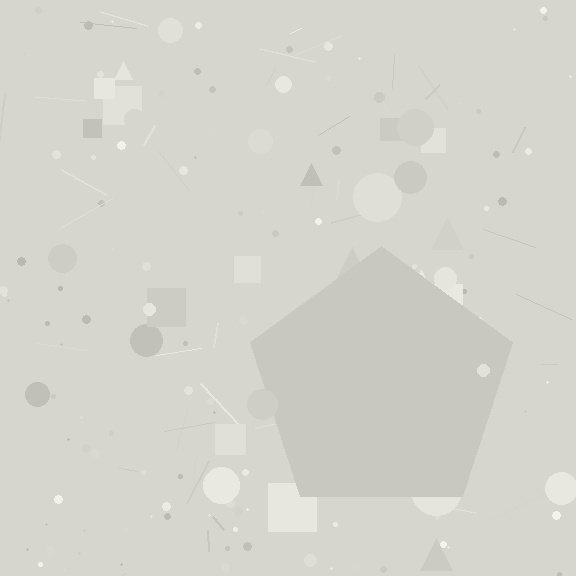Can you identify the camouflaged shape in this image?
The camouflaged shape is a pentagon.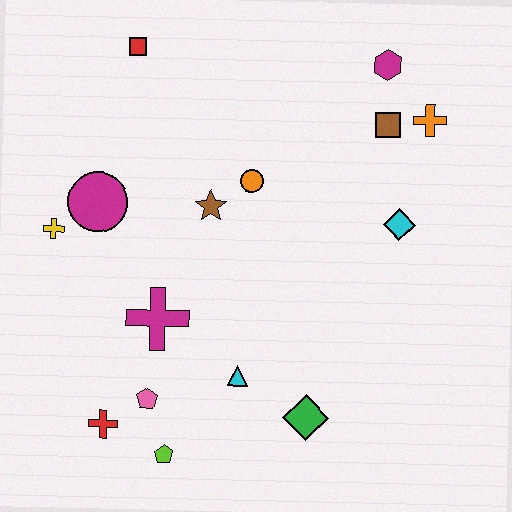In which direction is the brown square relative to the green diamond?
The brown square is above the green diamond.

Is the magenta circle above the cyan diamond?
Yes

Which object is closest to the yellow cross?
The magenta circle is closest to the yellow cross.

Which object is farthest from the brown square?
The red cross is farthest from the brown square.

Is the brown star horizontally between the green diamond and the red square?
Yes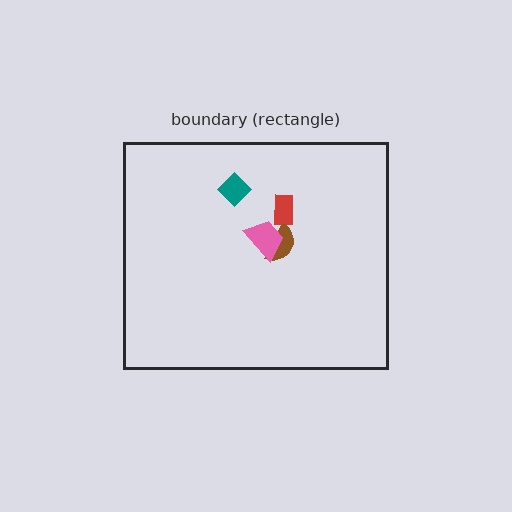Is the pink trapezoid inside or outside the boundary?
Inside.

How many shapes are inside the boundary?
4 inside, 0 outside.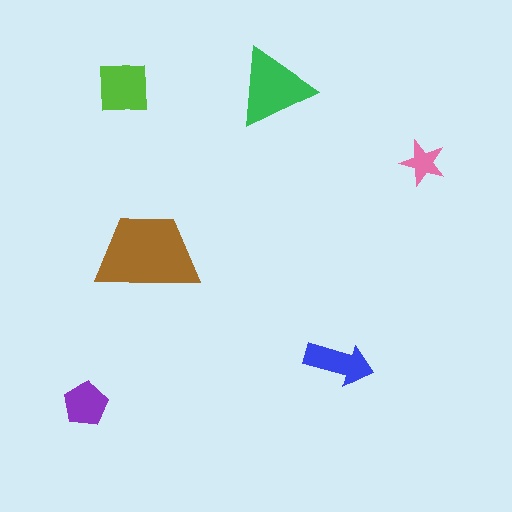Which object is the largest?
The brown trapezoid.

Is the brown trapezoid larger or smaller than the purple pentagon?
Larger.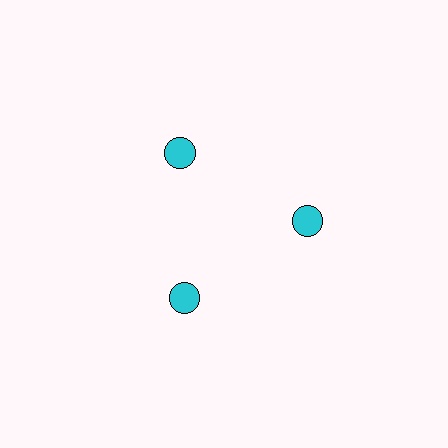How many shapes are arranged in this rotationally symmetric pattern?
There are 3 shapes, arranged in 3 groups of 1.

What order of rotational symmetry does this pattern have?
This pattern has 3-fold rotational symmetry.